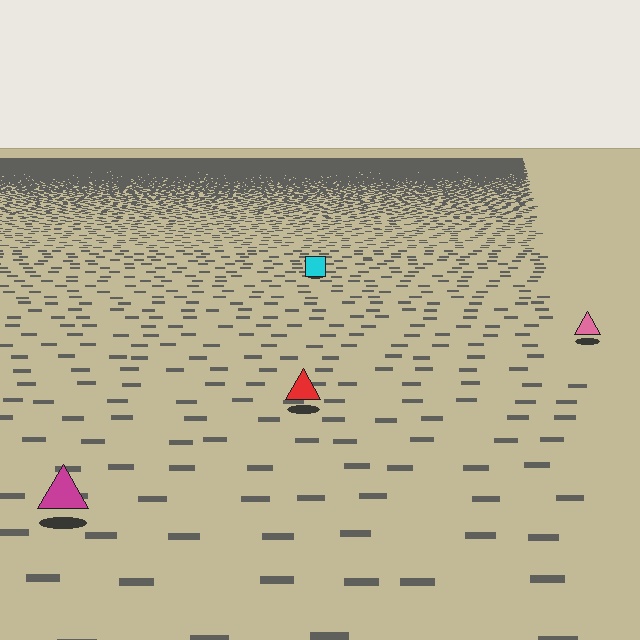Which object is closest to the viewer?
The magenta triangle is closest. The texture marks near it are larger and more spread out.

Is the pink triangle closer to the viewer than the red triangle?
No. The red triangle is closer — you can tell from the texture gradient: the ground texture is coarser near it.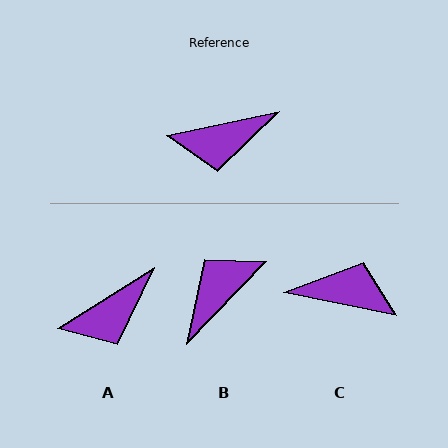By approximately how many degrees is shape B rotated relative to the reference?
Approximately 146 degrees clockwise.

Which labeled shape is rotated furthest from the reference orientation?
C, about 157 degrees away.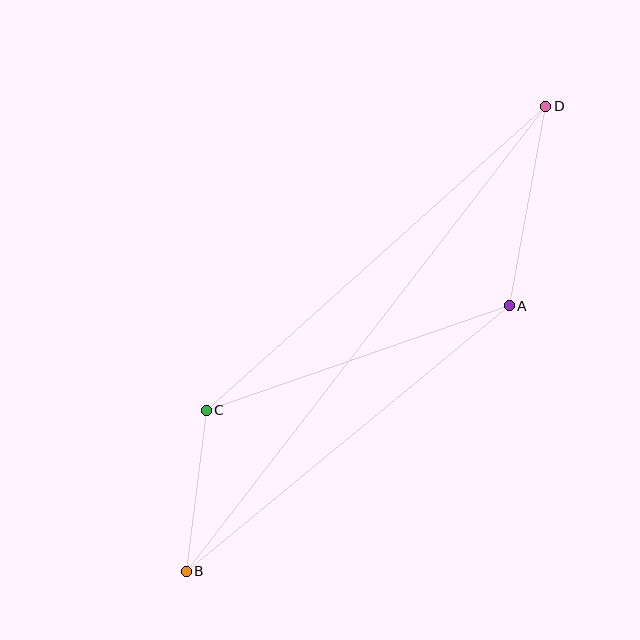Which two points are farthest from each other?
Points B and D are farthest from each other.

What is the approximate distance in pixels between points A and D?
The distance between A and D is approximately 203 pixels.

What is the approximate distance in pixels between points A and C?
The distance between A and C is approximately 321 pixels.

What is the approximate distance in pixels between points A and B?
The distance between A and B is approximately 418 pixels.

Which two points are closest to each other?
Points B and C are closest to each other.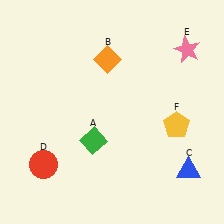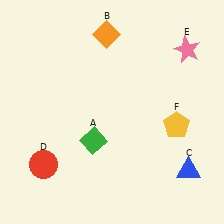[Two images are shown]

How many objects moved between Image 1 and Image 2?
1 object moved between the two images.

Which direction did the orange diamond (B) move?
The orange diamond (B) moved up.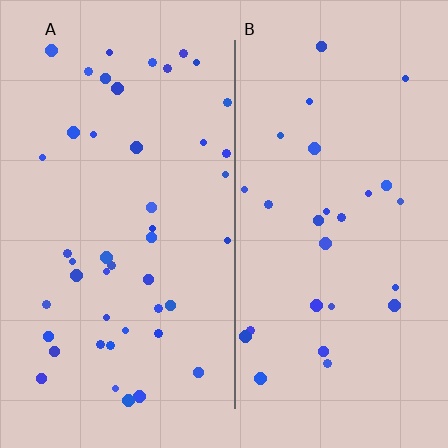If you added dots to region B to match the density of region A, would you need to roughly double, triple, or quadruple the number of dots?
Approximately double.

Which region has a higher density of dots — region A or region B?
A (the left).